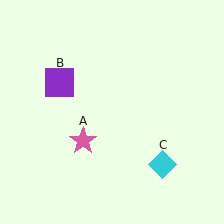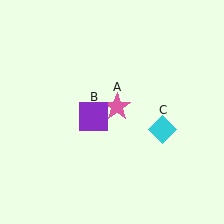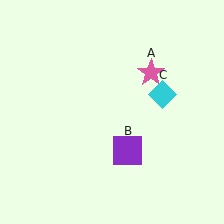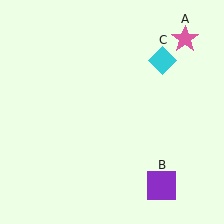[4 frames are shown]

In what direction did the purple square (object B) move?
The purple square (object B) moved down and to the right.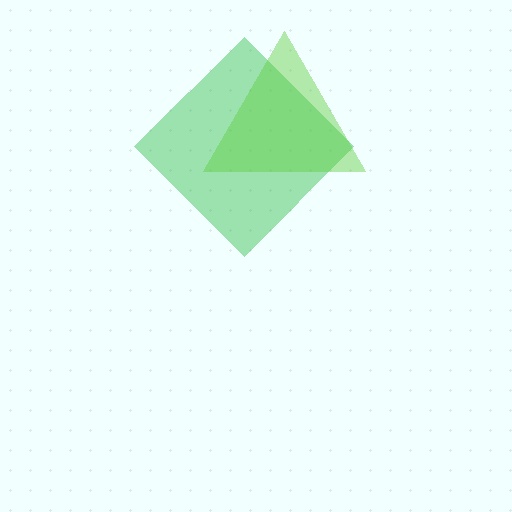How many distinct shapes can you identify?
There are 2 distinct shapes: a green diamond, a lime triangle.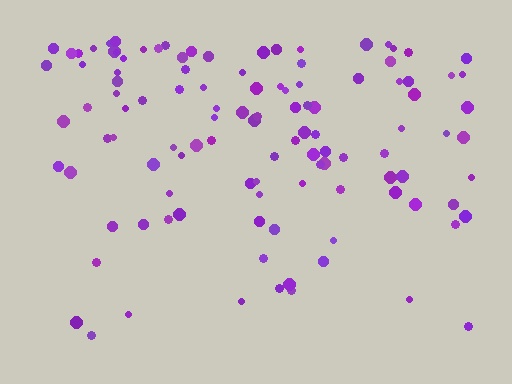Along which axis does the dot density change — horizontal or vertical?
Vertical.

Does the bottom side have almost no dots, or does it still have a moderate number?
Still a moderate number, just noticeably fewer than the top.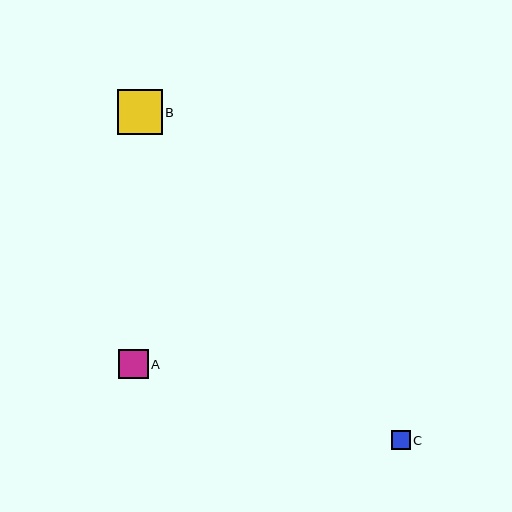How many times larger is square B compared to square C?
Square B is approximately 2.4 times the size of square C.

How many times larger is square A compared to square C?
Square A is approximately 1.6 times the size of square C.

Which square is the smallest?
Square C is the smallest with a size of approximately 19 pixels.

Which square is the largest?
Square B is the largest with a size of approximately 45 pixels.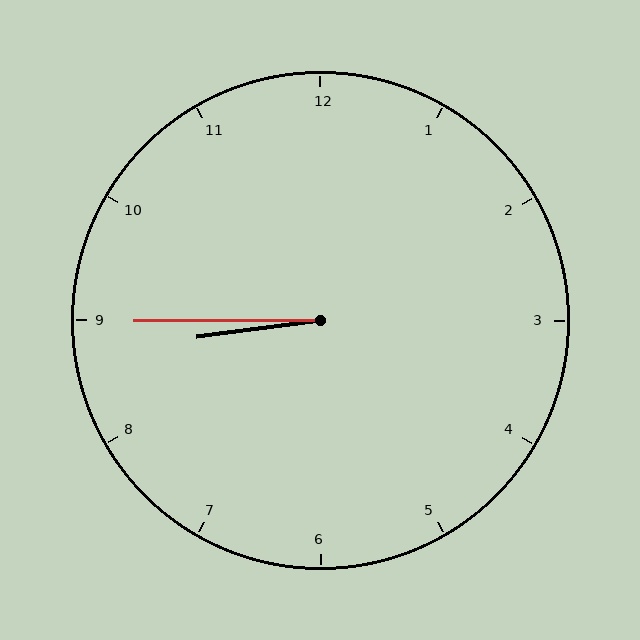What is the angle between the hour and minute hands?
Approximately 8 degrees.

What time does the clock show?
8:45.